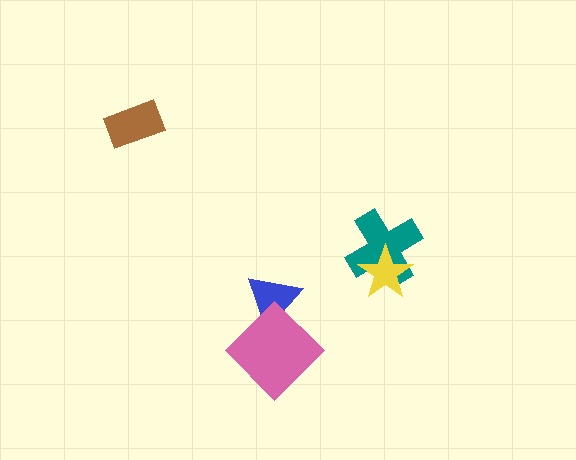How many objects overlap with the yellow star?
1 object overlaps with the yellow star.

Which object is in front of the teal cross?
The yellow star is in front of the teal cross.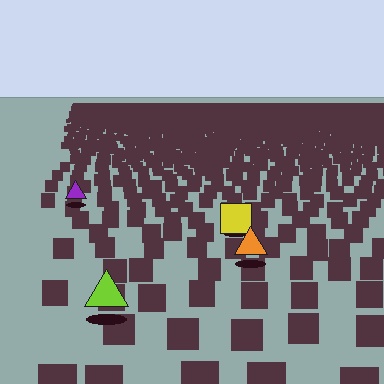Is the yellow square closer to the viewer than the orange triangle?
No. The orange triangle is closer — you can tell from the texture gradient: the ground texture is coarser near it.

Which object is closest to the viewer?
The lime triangle is closest. The texture marks near it are larger and more spread out.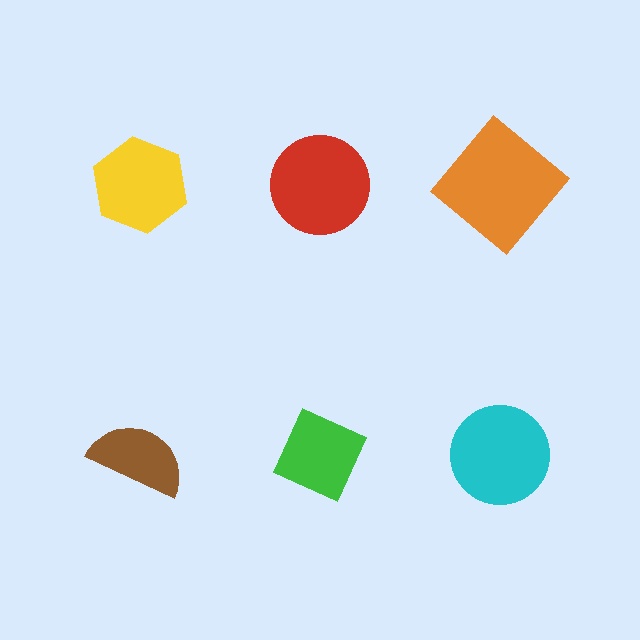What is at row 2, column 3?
A cyan circle.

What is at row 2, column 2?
A green diamond.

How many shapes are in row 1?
3 shapes.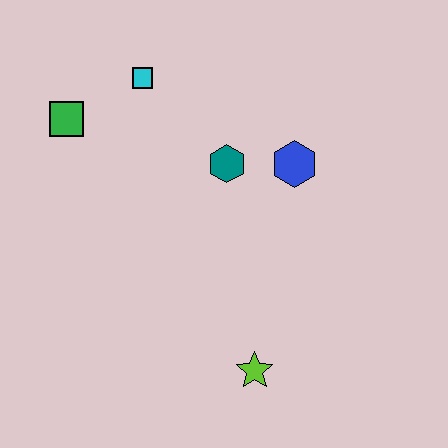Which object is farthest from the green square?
The lime star is farthest from the green square.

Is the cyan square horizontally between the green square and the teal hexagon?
Yes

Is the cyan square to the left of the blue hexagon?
Yes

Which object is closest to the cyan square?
The green square is closest to the cyan square.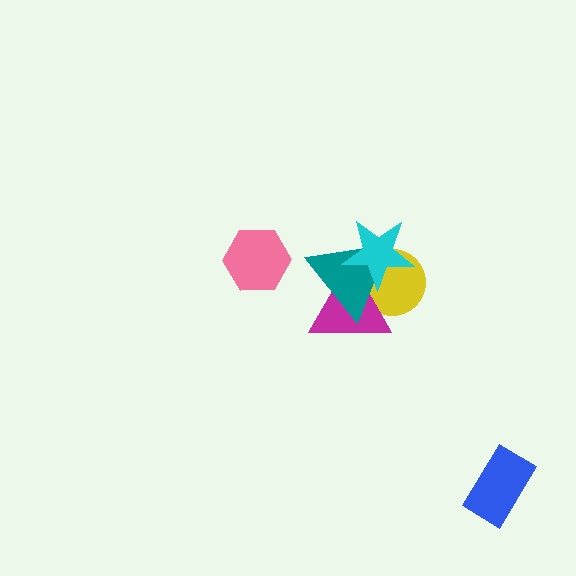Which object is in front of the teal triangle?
The cyan star is in front of the teal triangle.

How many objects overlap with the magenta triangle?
3 objects overlap with the magenta triangle.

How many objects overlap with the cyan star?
3 objects overlap with the cyan star.